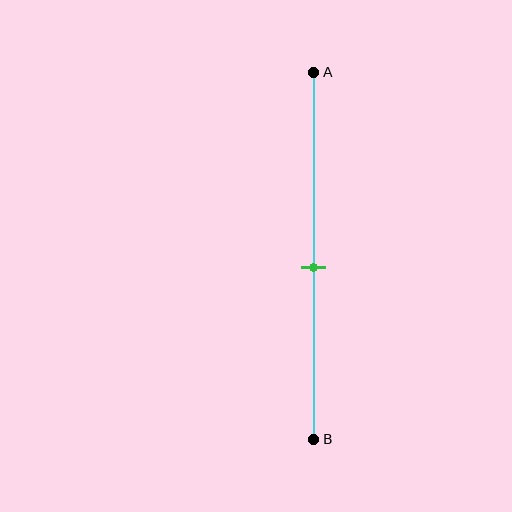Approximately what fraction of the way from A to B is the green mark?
The green mark is approximately 55% of the way from A to B.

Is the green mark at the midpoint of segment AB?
No, the mark is at about 55% from A, not at the 50% midpoint.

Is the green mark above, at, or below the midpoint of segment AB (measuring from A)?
The green mark is below the midpoint of segment AB.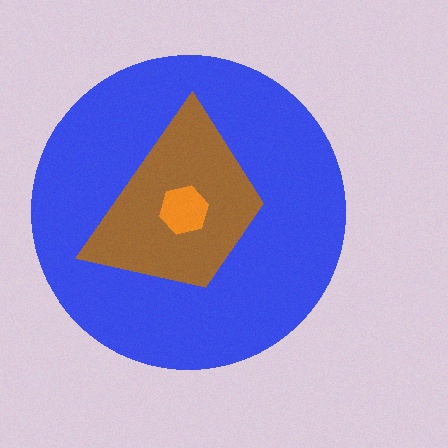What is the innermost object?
The orange hexagon.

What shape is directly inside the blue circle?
The brown trapezoid.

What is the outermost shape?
The blue circle.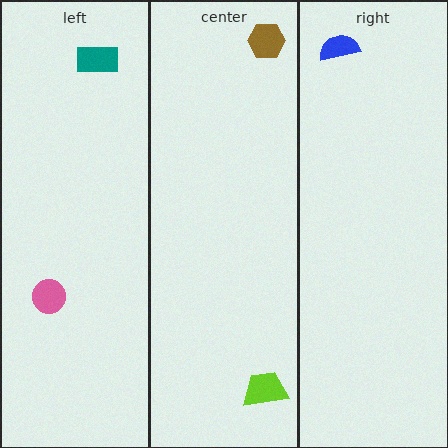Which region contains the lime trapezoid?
The center region.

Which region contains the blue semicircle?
The right region.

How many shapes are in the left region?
2.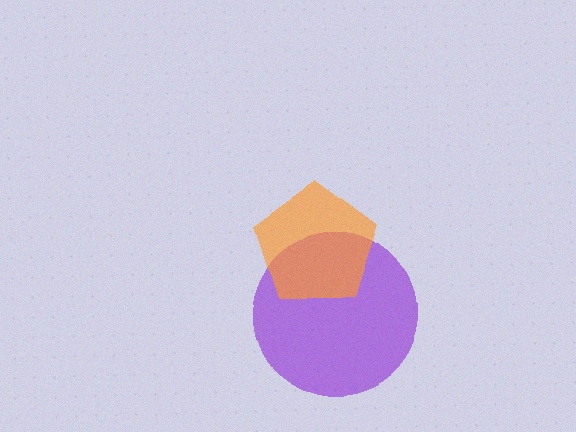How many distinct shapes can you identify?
There are 2 distinct shapes: a purple circle, an orange pentagon.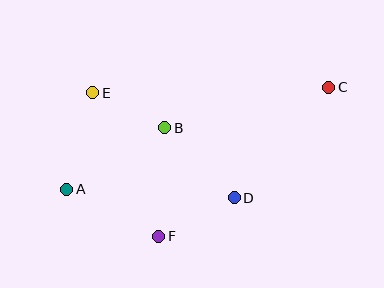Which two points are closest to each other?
Points B and E are closest to each other.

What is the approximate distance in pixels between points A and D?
The distance between A and D is approximately 167 pixels.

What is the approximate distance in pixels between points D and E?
The distance between D and E is approximately 176 pixels.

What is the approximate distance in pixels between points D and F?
The distance between D and F is approximately 84 pixels.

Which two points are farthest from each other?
Points A and C are farthest from each other.